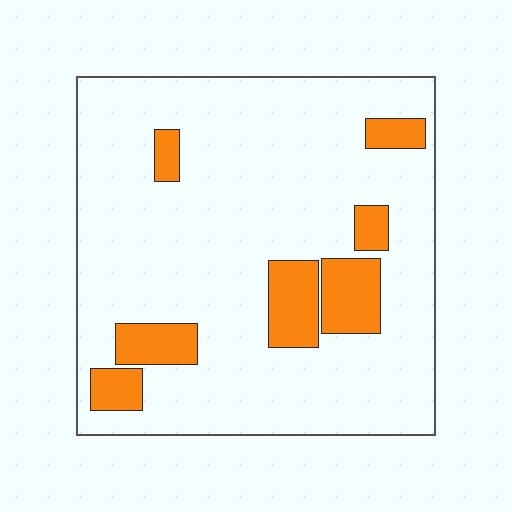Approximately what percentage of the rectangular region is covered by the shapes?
Approximately 15%.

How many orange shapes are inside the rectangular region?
7.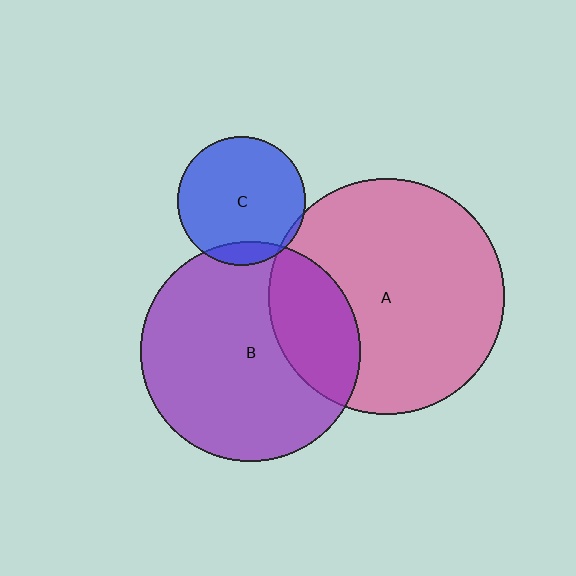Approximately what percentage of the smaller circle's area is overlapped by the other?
Approximately 5%.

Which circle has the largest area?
Circle A (pink).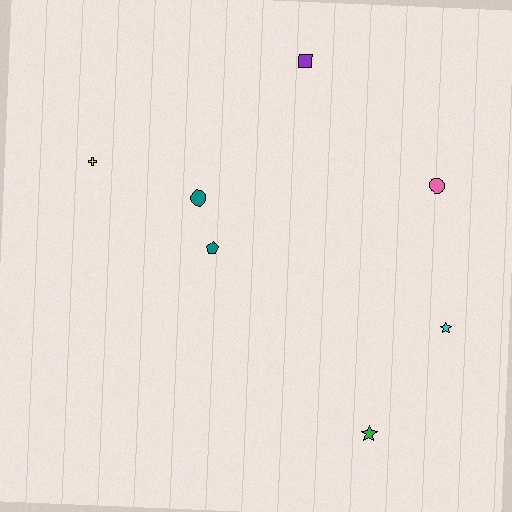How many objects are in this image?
There are 7 objects.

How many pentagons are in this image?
There is 1 pentagon.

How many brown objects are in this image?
There are no brown objects.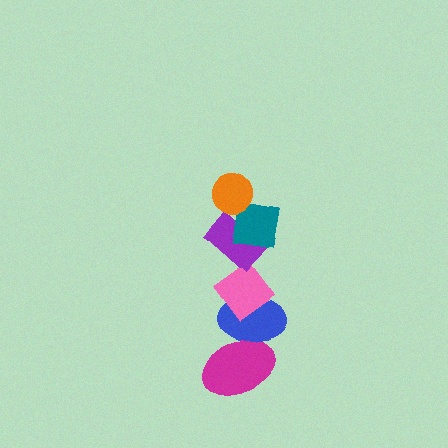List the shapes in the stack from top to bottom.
From top to bottom: the orange circle, the teal square, the purple rectangle, the pink diamond, the blue ellipse, the magenta ellipse.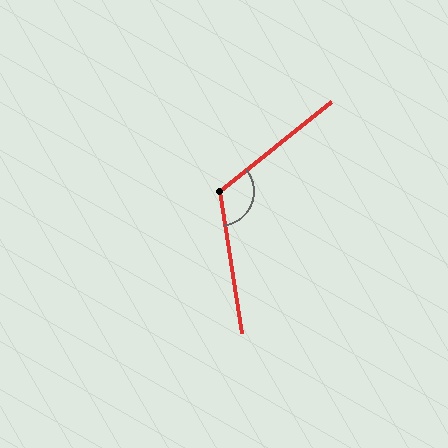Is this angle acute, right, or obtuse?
It is obtuse.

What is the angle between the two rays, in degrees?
Approximately 120 degrees.